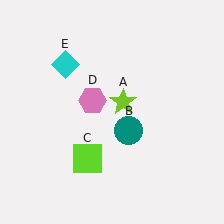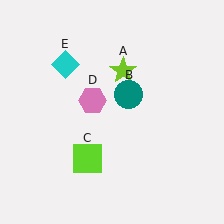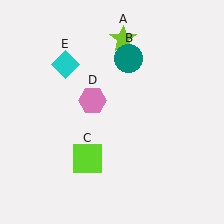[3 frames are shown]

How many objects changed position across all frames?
2 objects changed position: lime star (object A), teal circle (object B).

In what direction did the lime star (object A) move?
The lime star (object A) moved up.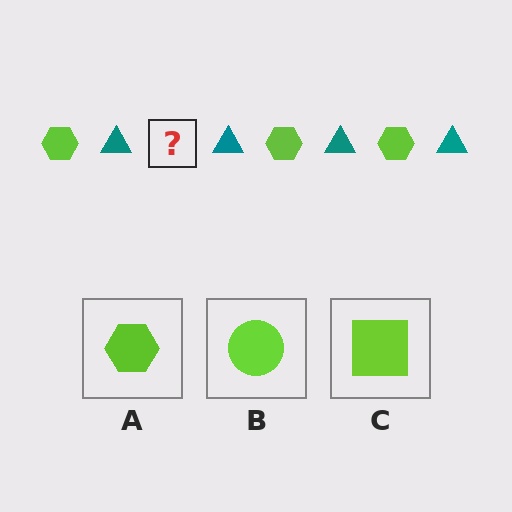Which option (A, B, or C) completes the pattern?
A.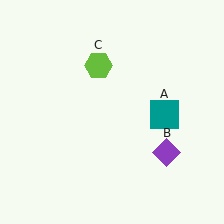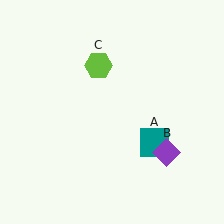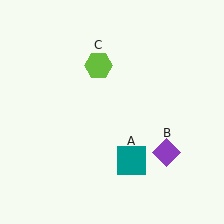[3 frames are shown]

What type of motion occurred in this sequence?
The teal square (object A) rotated clockwise around the center of the scene.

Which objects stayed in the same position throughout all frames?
Purple diamond (object B) and lime hexagon (object C) remained stationary.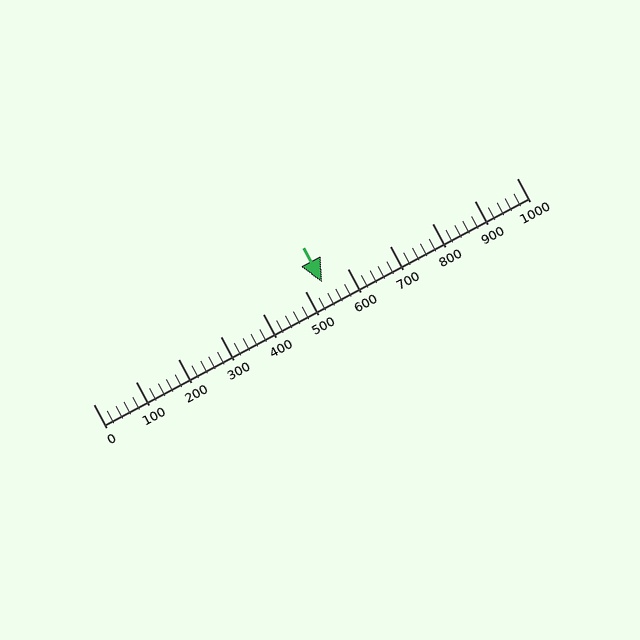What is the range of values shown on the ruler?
The ruler shows values from 0 to 1000.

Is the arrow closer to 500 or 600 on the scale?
The arrow is closer to 500.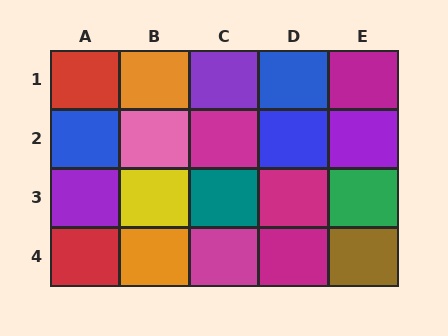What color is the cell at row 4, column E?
Brown.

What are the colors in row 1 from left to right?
Red, orange, purple, blue, magenta.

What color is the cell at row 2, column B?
Pink.